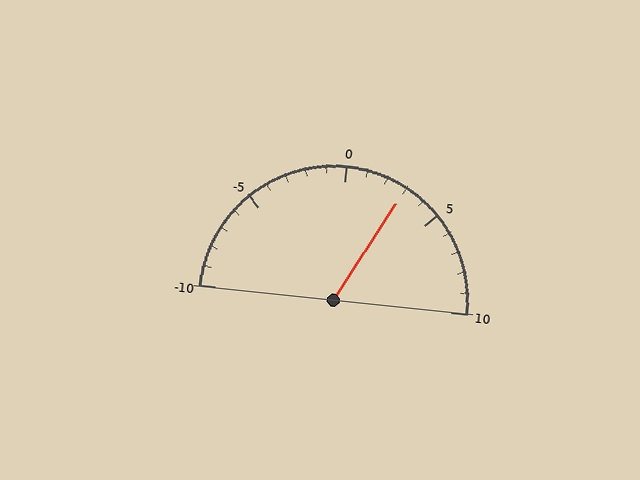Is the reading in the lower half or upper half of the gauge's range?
The reading is in the upper half of the range (-10 to 10).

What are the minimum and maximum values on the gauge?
The gauge ranges from -10 to 10.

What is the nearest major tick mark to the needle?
The nearest major tick mark is 5.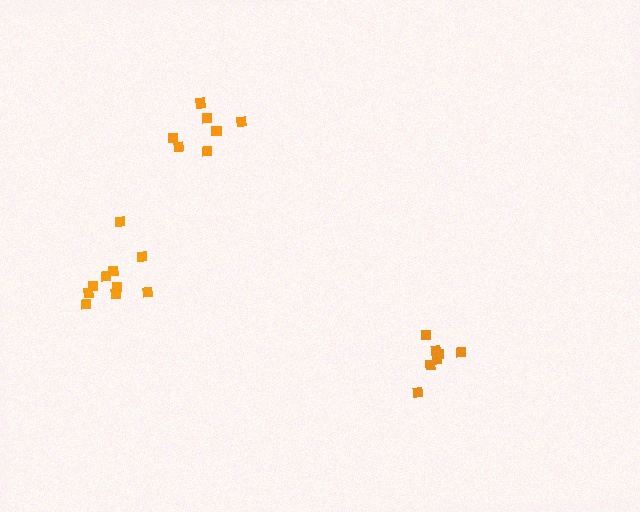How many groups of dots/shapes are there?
There are 3 groups.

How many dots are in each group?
Group 1: 8 dots, Group 2: 7 dots, Group 3: 10 dots (25 total).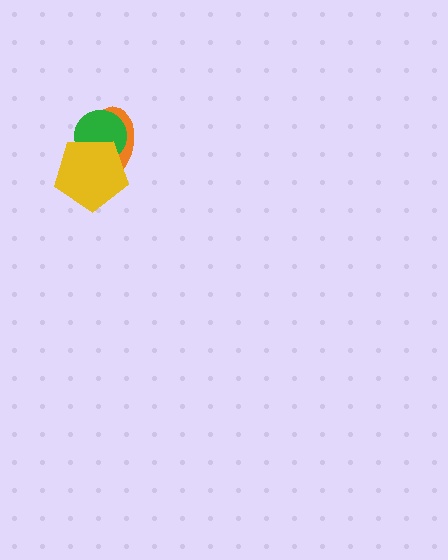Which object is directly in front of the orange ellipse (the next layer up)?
The green circle is directly in front of the orange ellipse.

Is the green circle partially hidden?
Yes, it is partially covered by another shape.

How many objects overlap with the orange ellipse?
2 objects overlap with the orange ellipse.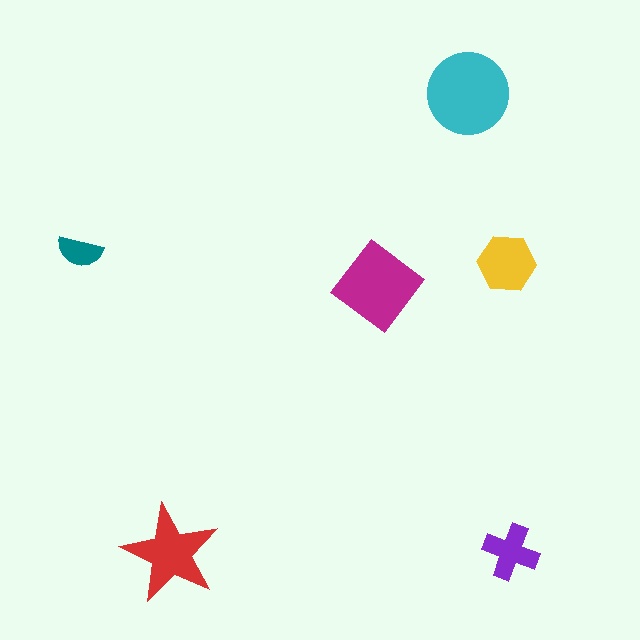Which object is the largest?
The cyan circle.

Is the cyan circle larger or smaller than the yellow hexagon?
Larger.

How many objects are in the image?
There are 6 objects in the image.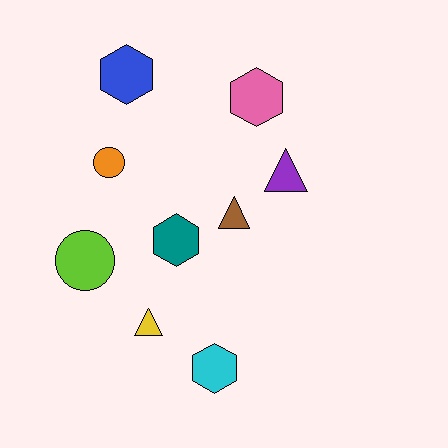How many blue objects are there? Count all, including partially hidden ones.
There is 1 blue object.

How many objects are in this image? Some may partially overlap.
There are 9 objects.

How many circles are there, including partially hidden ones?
There are 2 circles.